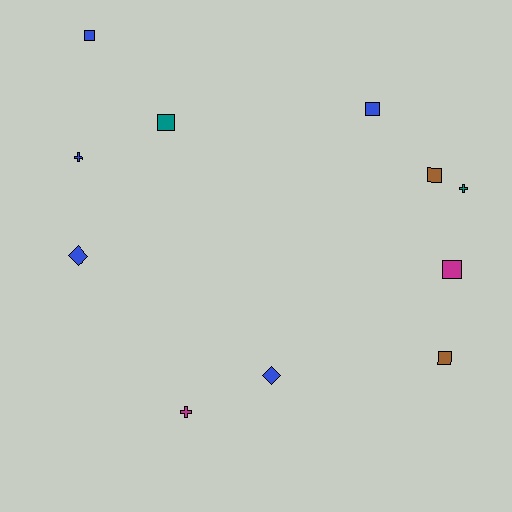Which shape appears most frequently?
Square, with 6 objects.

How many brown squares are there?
There are 2 brown squares.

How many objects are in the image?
There are 11 objects.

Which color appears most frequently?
Blue, with 5 objects.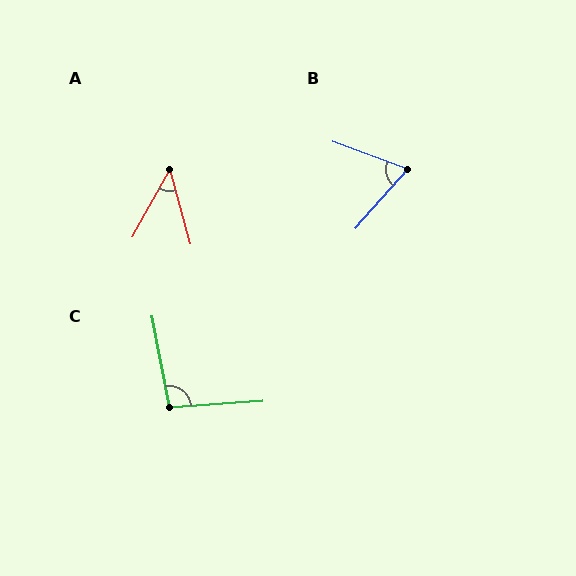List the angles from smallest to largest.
A (45°), B (69°), C (97°).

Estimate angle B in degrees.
Approximately 69 degrees.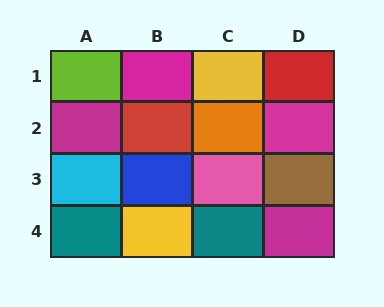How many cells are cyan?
1 cell is cyan.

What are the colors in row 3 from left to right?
Cyan, blue, pink, brown.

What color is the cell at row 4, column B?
Yellow.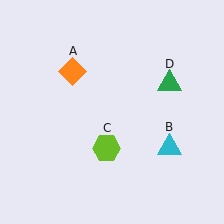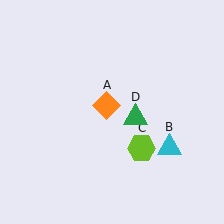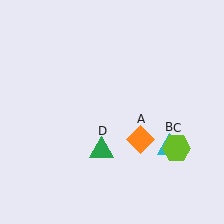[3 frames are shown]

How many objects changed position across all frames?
3 objects changed position: orange diamond (object A), lime hexagon (object C), green triangle (object D).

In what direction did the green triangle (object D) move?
The green triangle (object D) moved down and to the left.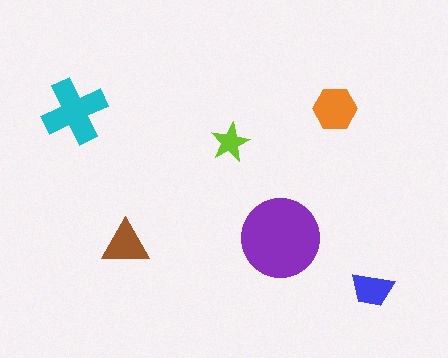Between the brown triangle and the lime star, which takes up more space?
The brown triangle.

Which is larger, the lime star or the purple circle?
The purple circle.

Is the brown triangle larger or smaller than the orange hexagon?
Smaller.